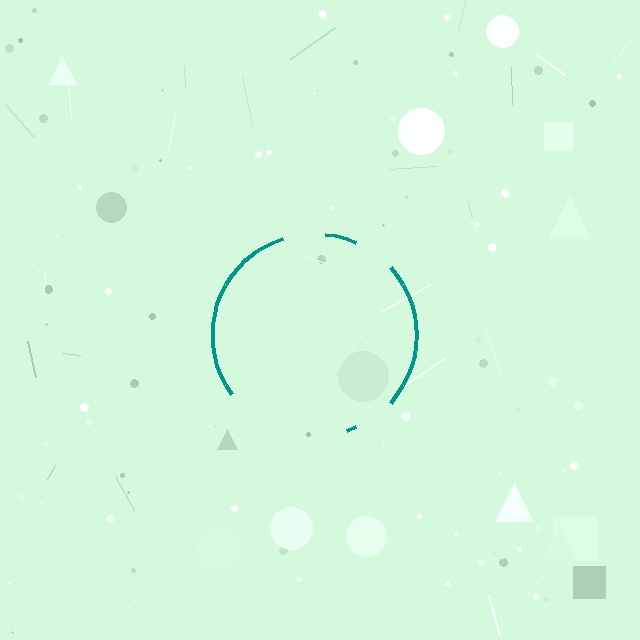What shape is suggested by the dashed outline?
The dashed outline suggests a circle.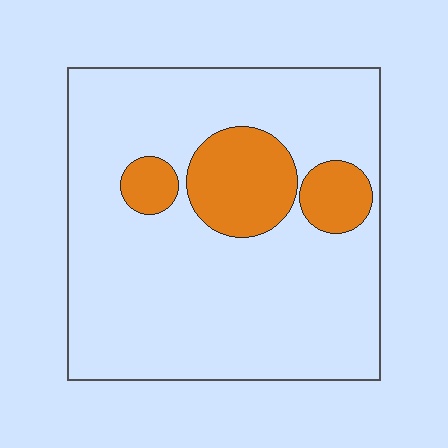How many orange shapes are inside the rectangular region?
3.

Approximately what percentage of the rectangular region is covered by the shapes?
Approximately 15%.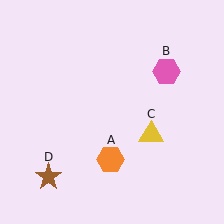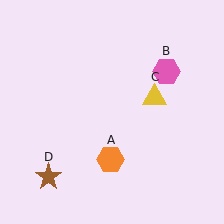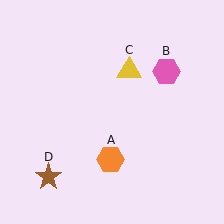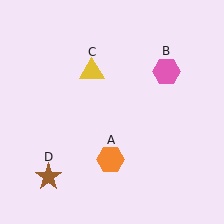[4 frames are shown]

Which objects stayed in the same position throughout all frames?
Orange hexagon (object A) and pink hexagon (object B) and brown star (object D) remained stationary.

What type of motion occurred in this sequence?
The yellow triangle (object C) rotated counterclockwise around the center of the scene.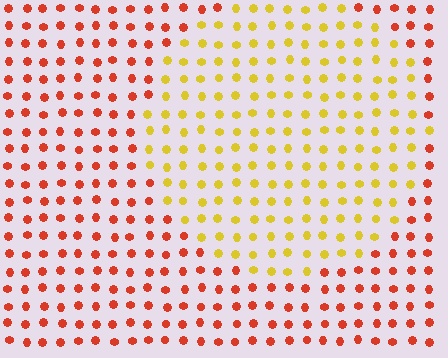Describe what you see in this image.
The image is filled with small red elements in a uniform arrangement. A circle-shaped region is visible where the elements are tinted to a slightly different hue, forming a subtle color boundary.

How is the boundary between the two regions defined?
The boundary is defined purely by a slight shift in hue (about 48 degrees). Spacing, size, and orientation are identical on both sides.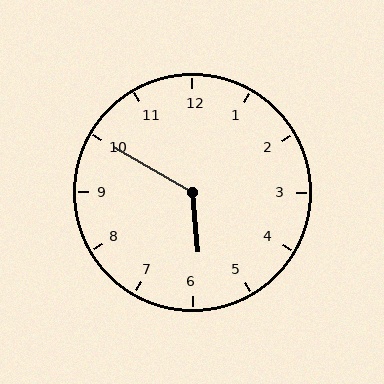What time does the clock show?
5:50.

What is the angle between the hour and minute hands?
Approximately 125 degrees.